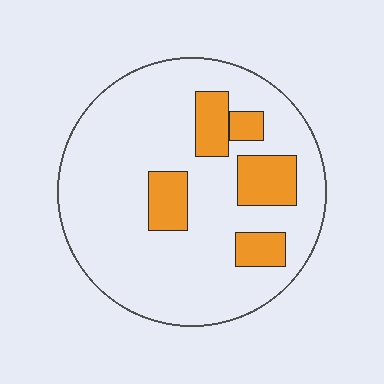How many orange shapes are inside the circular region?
5.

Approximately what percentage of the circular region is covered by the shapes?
Approximately 20%.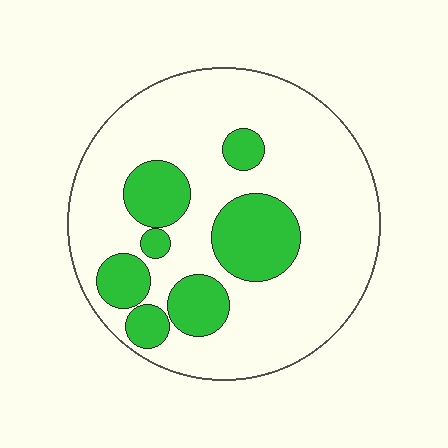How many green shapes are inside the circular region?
7.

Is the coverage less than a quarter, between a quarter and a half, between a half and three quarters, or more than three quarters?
Less than a quarter.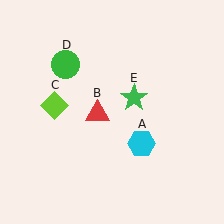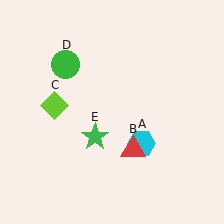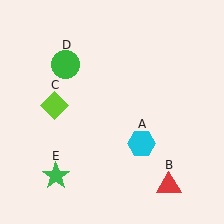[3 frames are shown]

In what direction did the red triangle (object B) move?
The red triangle (object B) moved down and to the right.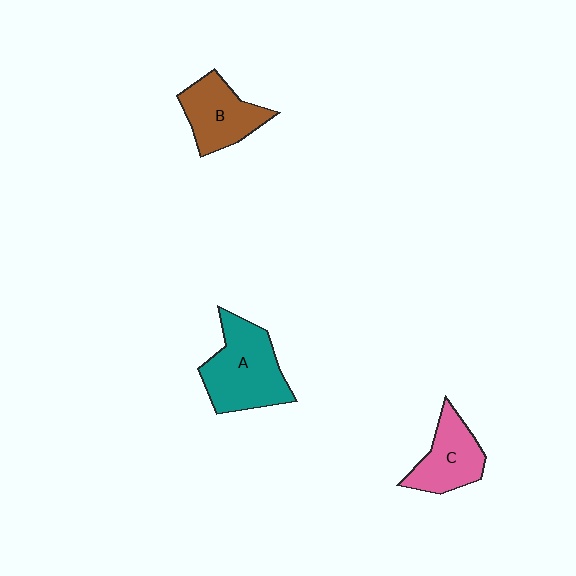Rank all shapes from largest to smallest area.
From largest to smallest: A (teal), B (brown), C (pink).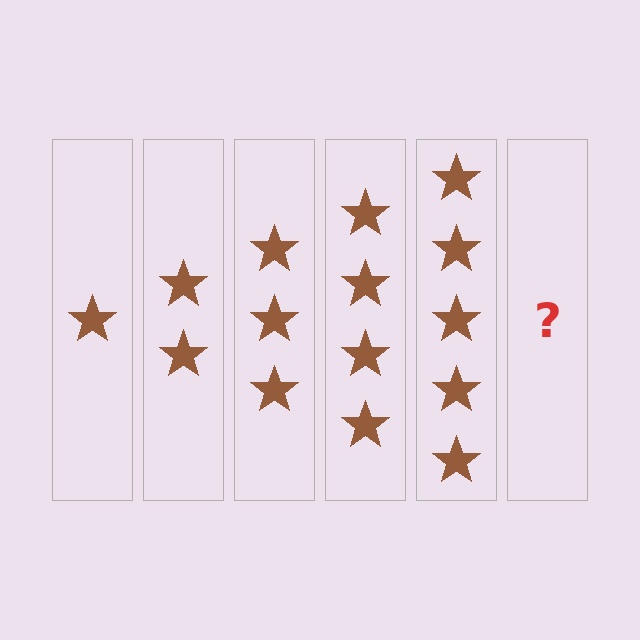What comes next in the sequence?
The next element should be 6 stars.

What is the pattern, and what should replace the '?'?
The pattern is that each step adds one more star. The '?' should be 6 stars.